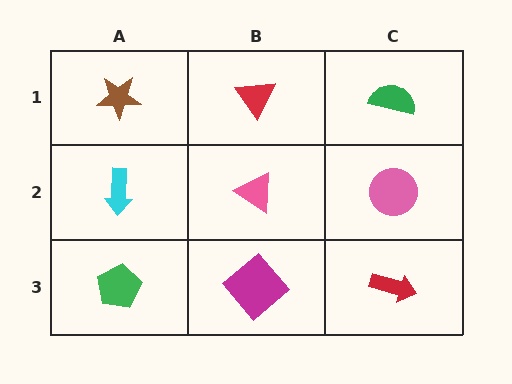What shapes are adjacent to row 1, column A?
A cyan arrow (row 2, column A), a red triangle (row 1, column B).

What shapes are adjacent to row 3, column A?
A cyan arrow (row 2, column A), a magenta diamond (row 3, column B).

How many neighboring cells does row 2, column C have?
3.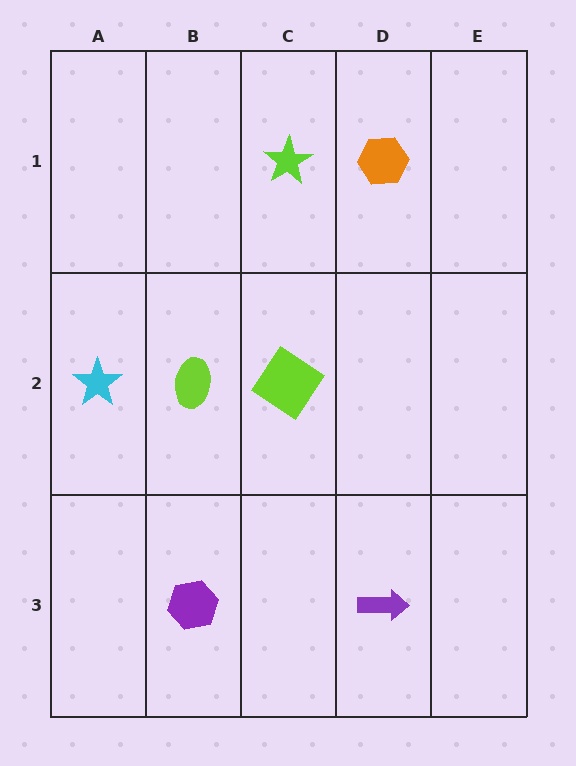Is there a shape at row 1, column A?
No, that cell is empty.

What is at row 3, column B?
A purple hexagon.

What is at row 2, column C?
A lime diamond.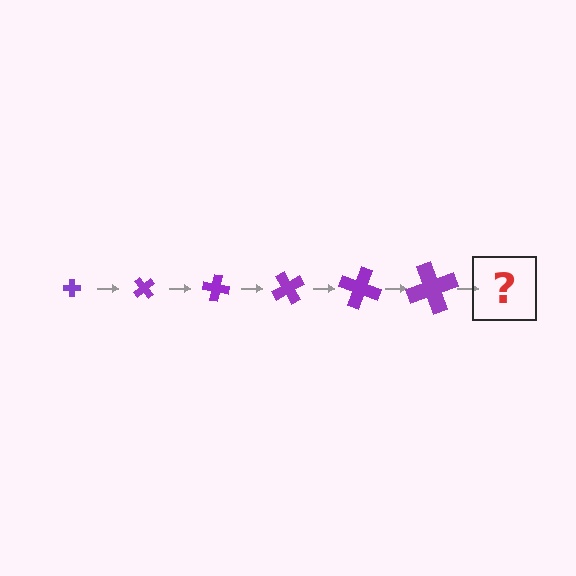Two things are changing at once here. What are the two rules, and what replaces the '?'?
The two rules are that the cross grows larger each step and it rotates 50 degrees each step. The '?' should be a cross, larger than the previous one and rotated 300 degrees from the start.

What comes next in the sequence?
The next element should be a cross, larger than the previous one and rotated 300 degrees from the start.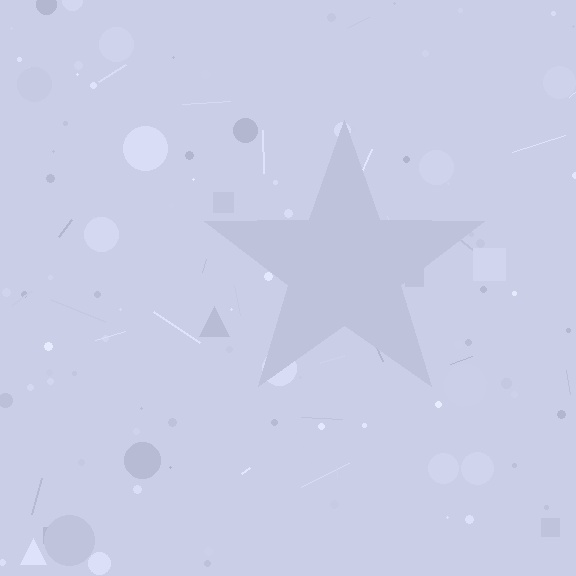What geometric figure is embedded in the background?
A star is embedded in the background.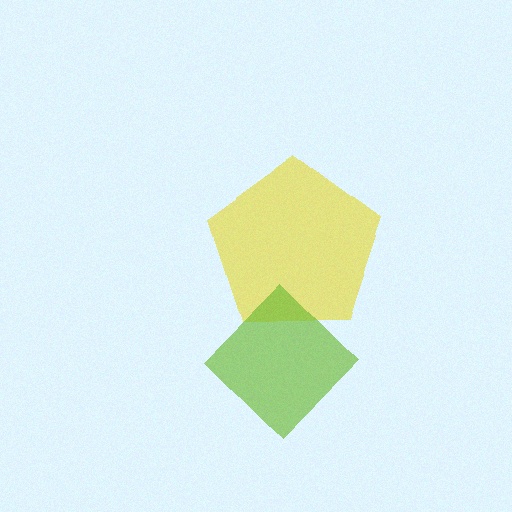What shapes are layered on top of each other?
The layered shapes are: a yellow pentagon, a lime diamond.